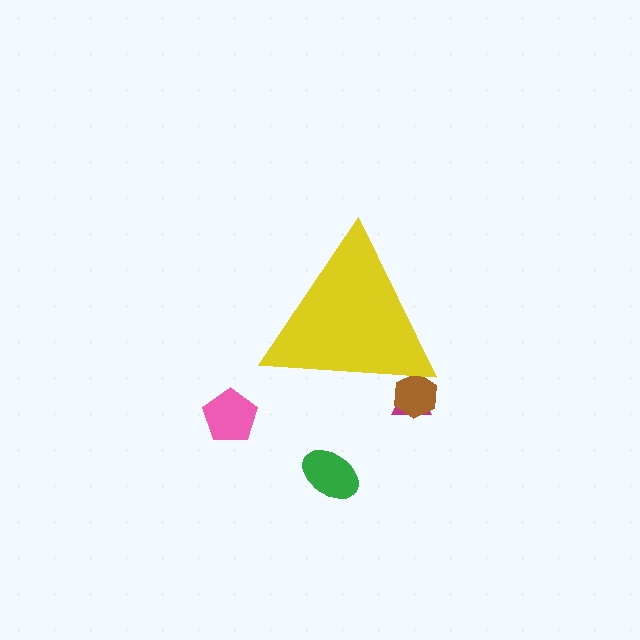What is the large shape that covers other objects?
A yellow triangle.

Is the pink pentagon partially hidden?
No, the pink pentagon is fully visible.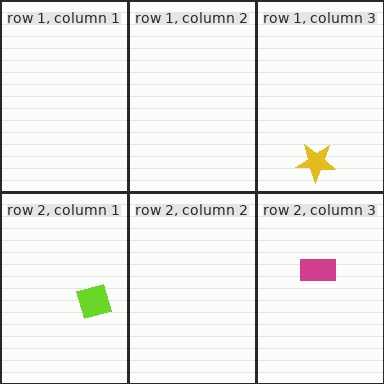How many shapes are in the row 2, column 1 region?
1.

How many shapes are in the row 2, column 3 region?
1.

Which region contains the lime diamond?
The row 2, column 1 region.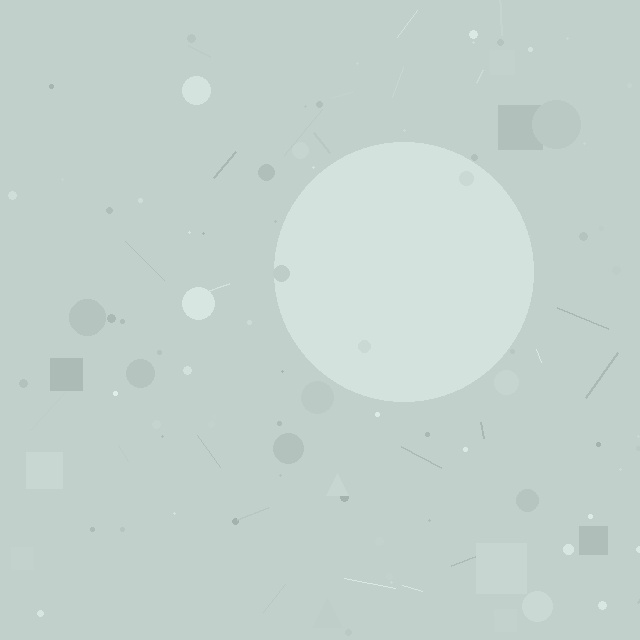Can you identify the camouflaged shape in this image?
The camouflaged shape is a circle.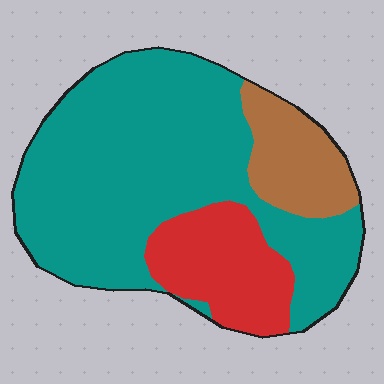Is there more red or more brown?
Red.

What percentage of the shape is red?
Red takes up about one fifth (1/5) of the shape.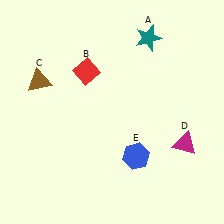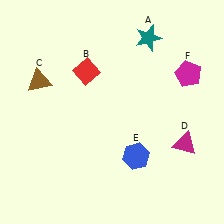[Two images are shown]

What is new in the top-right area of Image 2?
A magenta pentagon (F) was added in the top-right area of Image 2.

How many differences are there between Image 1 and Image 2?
There is 1 difference between the two images.